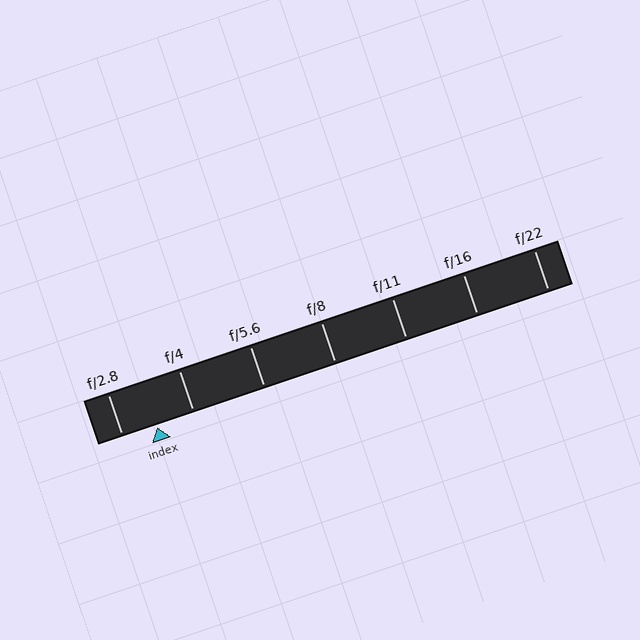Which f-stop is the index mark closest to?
The index mark is closest to f/2.8.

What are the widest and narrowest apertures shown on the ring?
The widest aperture shown is f/2.8 and the narrowest is f/22.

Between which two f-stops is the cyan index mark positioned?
The index mark is between f/2.8 and f/4.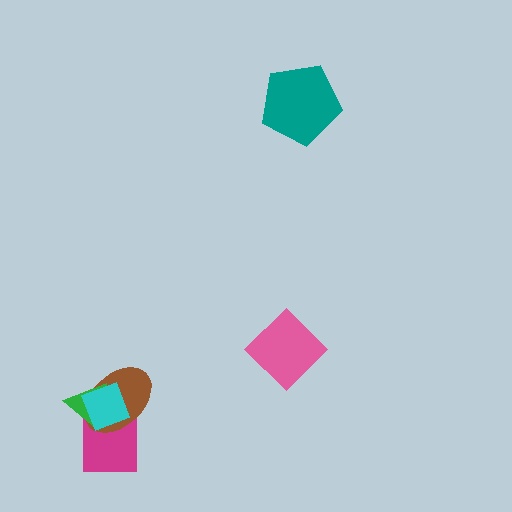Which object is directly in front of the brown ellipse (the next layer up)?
The green triangle is directly in front of the brown ellipse.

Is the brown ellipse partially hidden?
Yes, it is partially covered by another shape.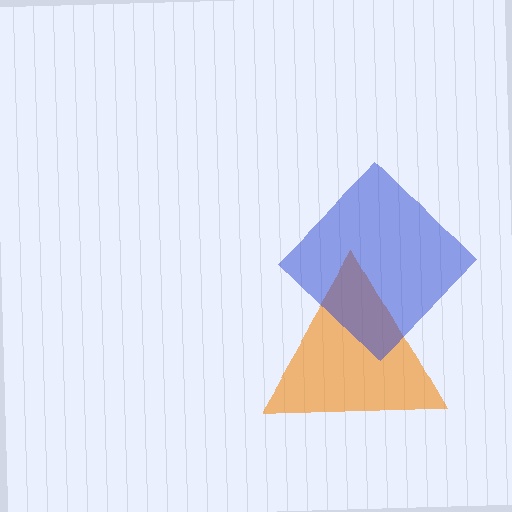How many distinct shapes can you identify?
There are 2 distinct shapes: an orange triangle, a blue diamond.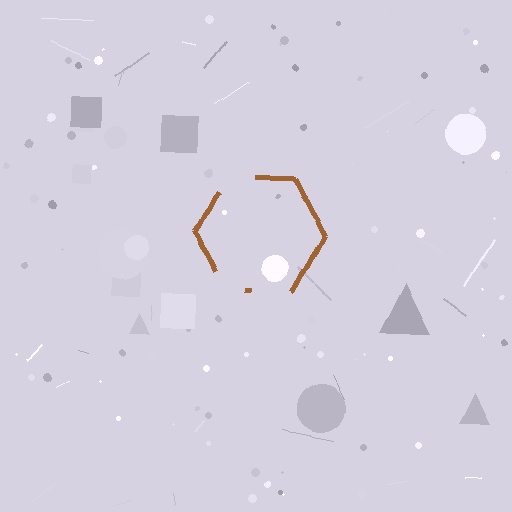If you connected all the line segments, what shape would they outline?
They would outline a hexagon.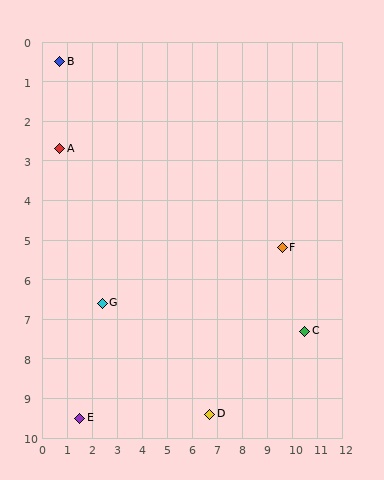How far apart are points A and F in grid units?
Points A and F are about 9.2 grid units apart.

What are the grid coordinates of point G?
Point G is at approximately (2.4, 6.6).